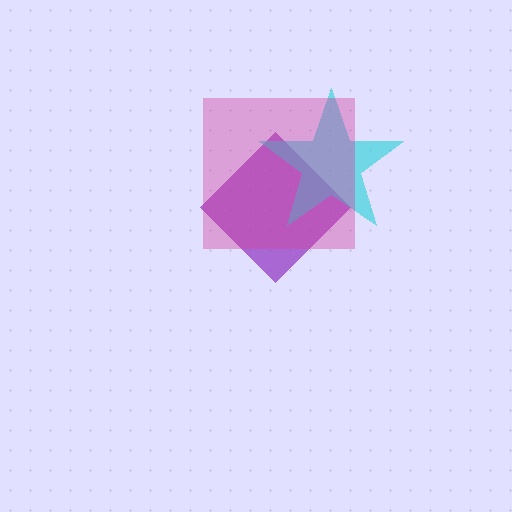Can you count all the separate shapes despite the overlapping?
Yes, there are 3 separate shapes.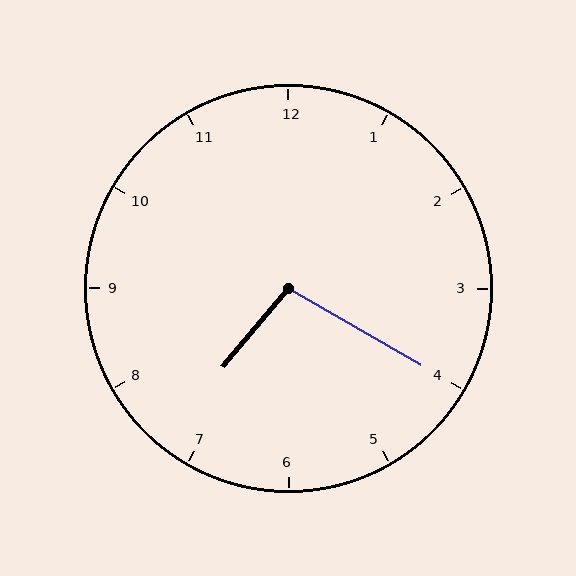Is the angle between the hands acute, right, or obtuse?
It is obtuse.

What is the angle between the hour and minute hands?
Approximately 100 degrees.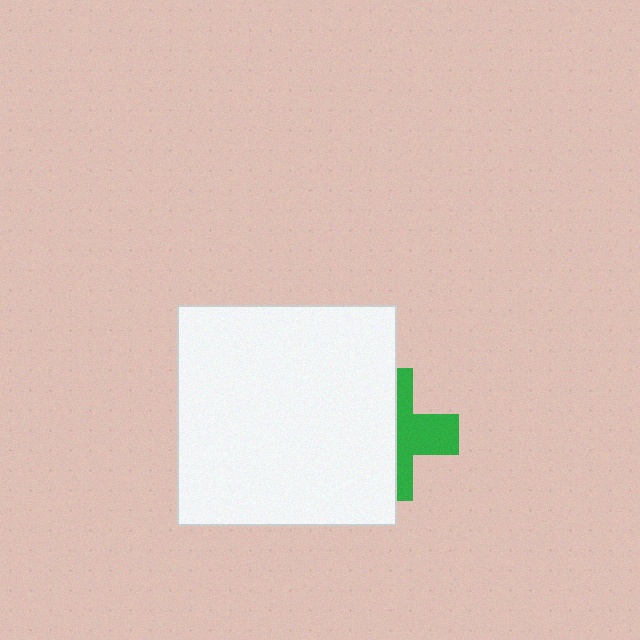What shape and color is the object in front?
The object in front is a white rectangle.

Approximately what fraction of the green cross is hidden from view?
Roughly 57% of the green cross is hidden behind the white rectangle.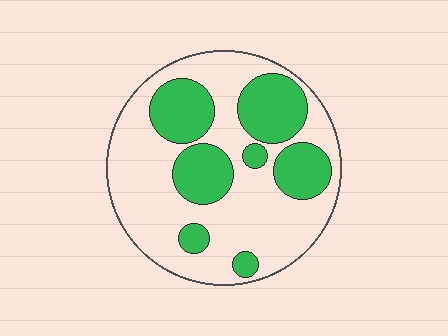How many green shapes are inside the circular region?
7.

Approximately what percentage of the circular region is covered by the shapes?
Approximately 35%.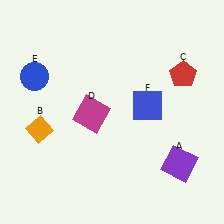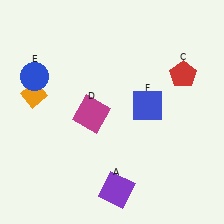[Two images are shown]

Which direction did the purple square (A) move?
The purple square (A) moved left.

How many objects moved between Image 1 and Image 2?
2 objects moved between the two images.